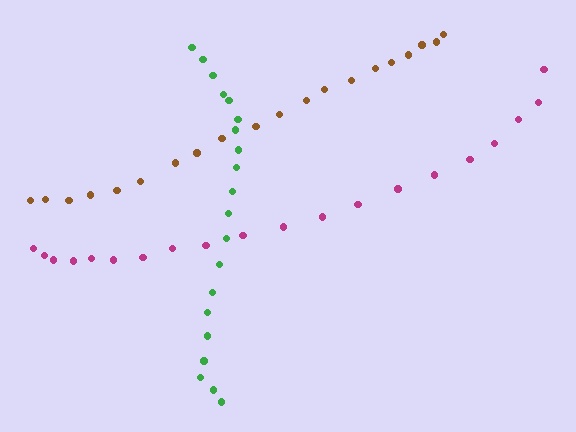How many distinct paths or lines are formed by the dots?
There are 3 distinct paths.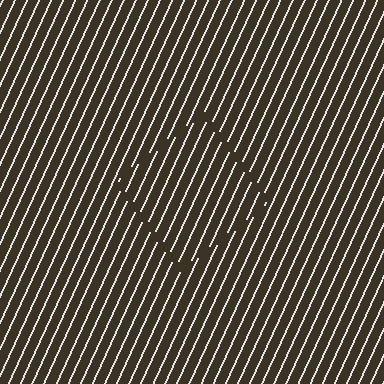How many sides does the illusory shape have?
4 sides — the line-ends trace a square.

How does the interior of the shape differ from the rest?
The interior of the shape contains the same grating, shifted by half a period — the contour is defined by the phase discontinuity where line-ends from the inner and outer gratings abut.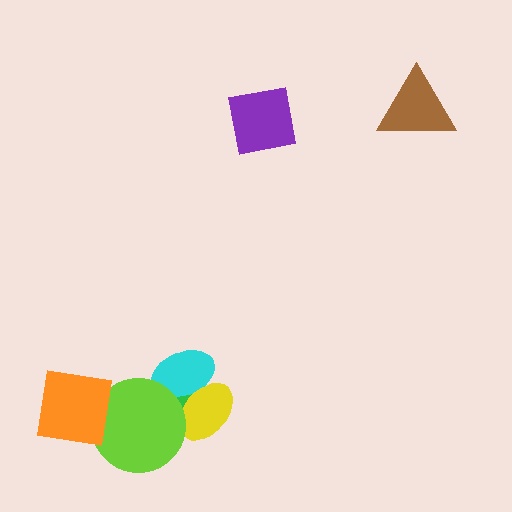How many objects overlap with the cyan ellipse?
3 objects overlap with the cyan ellipse.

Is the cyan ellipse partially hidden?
Yes, it is partially covered by another shape.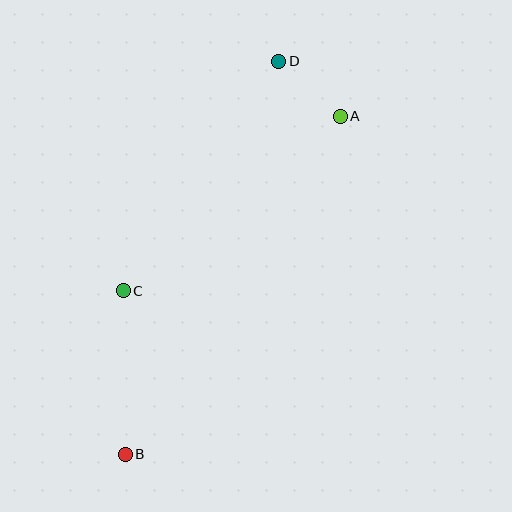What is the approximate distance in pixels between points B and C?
The distance between B and C is approximately 164 pixels.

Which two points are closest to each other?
Points A and D are closest to each other.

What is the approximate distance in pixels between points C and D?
The distance between C and D is approximately 277 pixels.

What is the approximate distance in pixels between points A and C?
The distance between A and C is approximately 278 pixels.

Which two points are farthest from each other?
Points B and D are farthest from each other.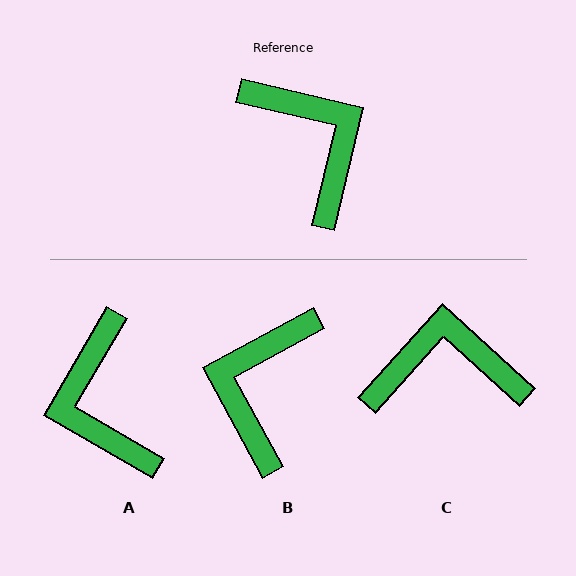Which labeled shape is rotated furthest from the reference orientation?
A, about 163 degrees away.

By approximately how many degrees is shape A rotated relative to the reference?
Approximately 163 degrees counter-clockwise.